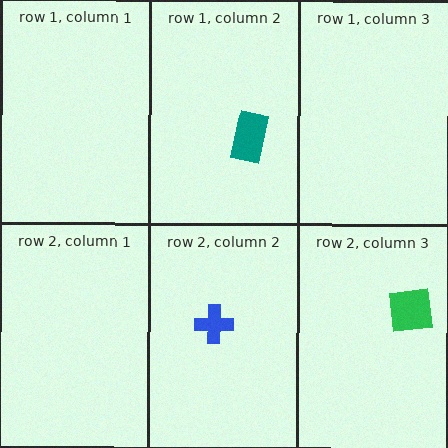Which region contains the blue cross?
The row 2, column 2 region.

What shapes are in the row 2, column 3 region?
The green square.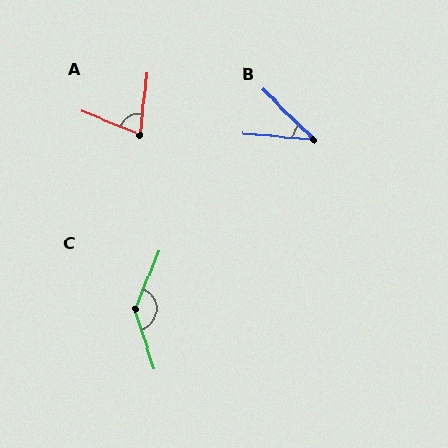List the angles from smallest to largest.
B (39°), A (73°), C (140°).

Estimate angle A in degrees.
Approximately 73 degrees.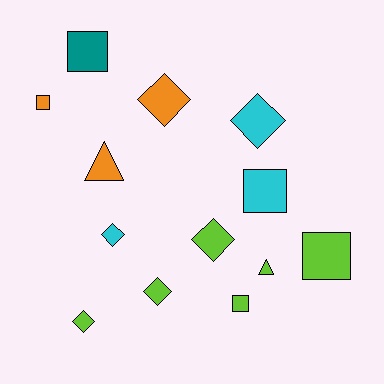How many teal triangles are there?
There are no teal triangles.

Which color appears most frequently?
Lime, with 6 objects.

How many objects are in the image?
There are 13 objects.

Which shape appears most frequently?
Diamond, with 6 objects.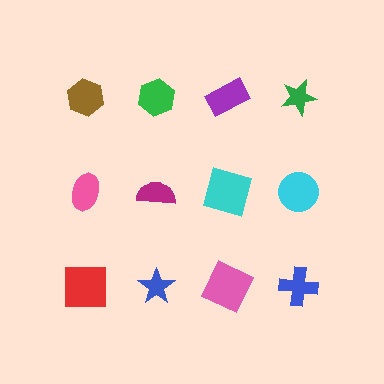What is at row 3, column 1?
A red square.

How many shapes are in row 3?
4 shapes.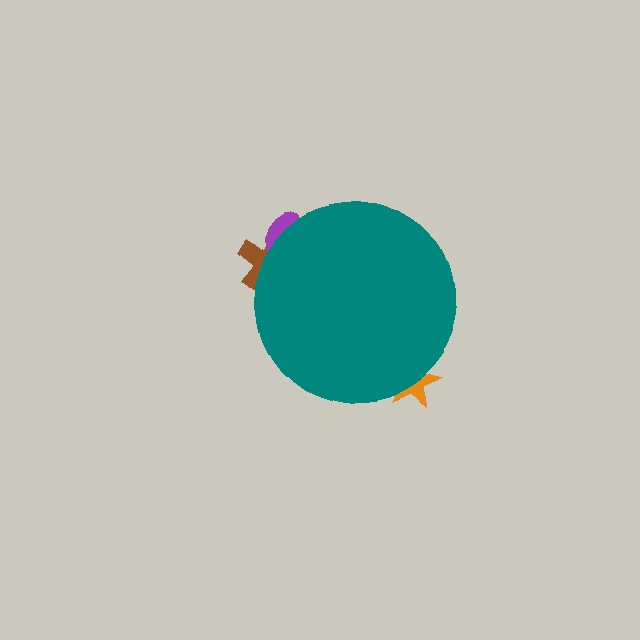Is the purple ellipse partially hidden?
Yes, the purple ellipse is partially hidden behind the teal circle.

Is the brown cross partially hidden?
Yes, the brown cross is partially hidden behind the teal circle.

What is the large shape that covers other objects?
A teal circle.